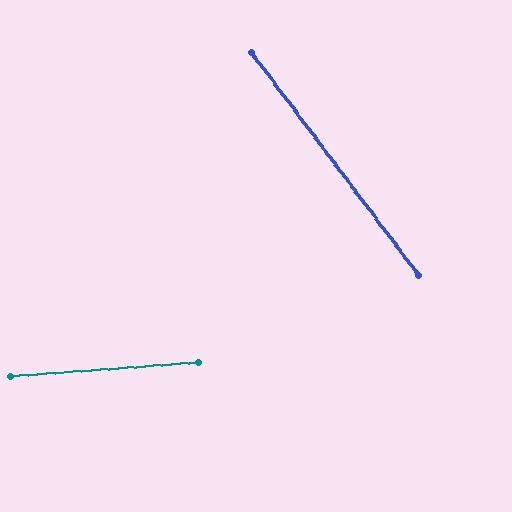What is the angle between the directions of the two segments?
Approximately 57 degrees.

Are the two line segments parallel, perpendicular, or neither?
Neither parallel nor perpendicular — they differ by about 57°.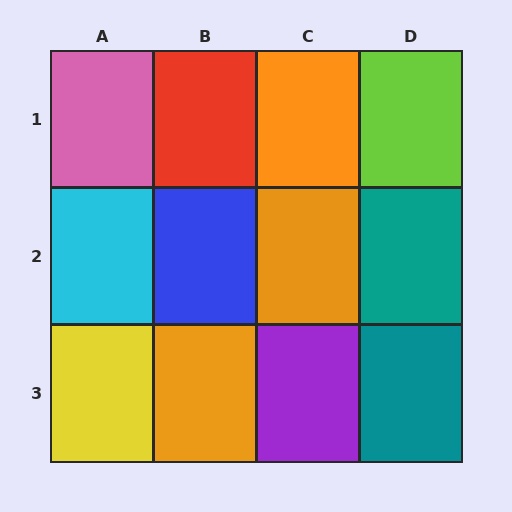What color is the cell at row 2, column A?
Cyan.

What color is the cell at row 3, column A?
Yellow.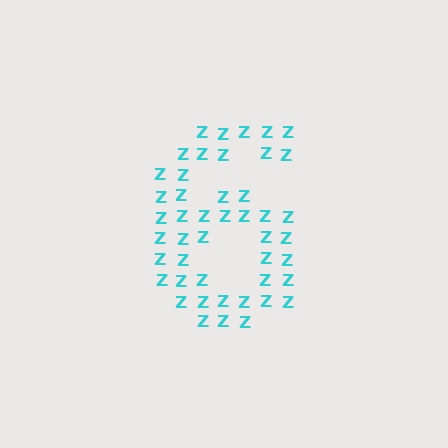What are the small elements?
The small elements are letter Z's.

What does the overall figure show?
The overall figure shows the digit 6.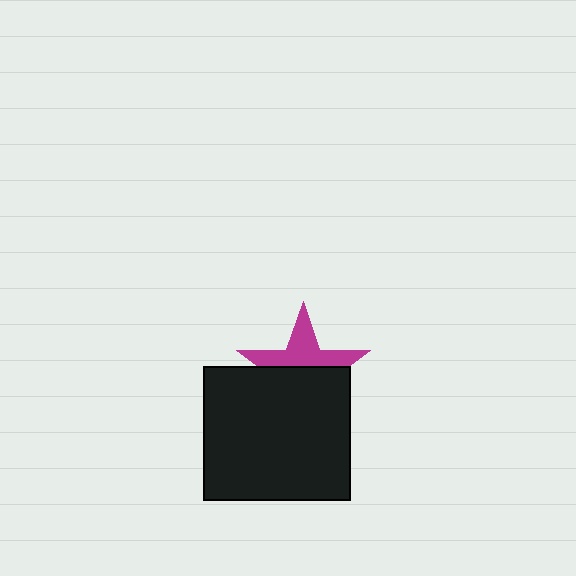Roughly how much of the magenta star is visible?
A small part of it is visible (roughly 45%).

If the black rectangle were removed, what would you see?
You would see the complete magenta star.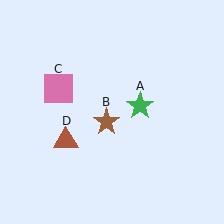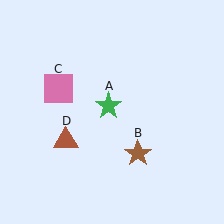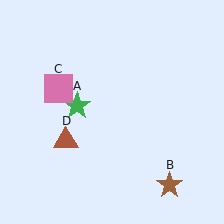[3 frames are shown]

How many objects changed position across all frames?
2 objects changed position: green star (object A), brown star (object B).